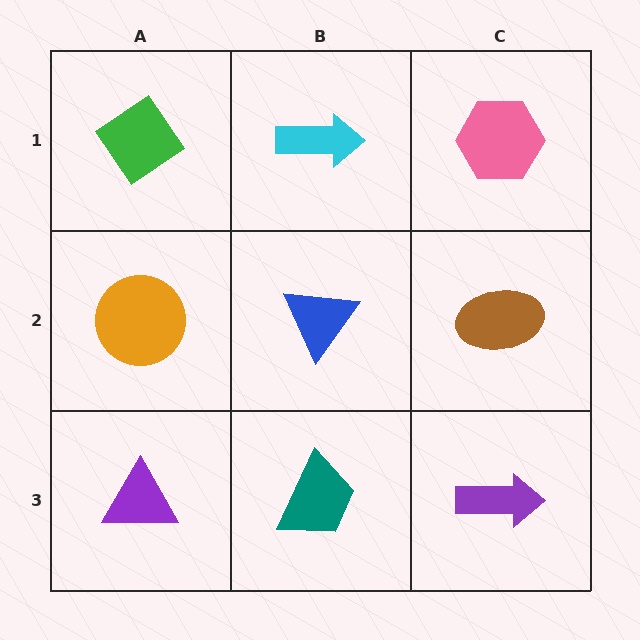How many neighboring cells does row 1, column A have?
2.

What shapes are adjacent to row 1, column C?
A brown ellipse (row 2, column C), a cyan arrow (row 1, column B).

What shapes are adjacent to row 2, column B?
A cyan arrow (row 1, column B), a teal trapezoid (row 3, column B), an orange circle (row 2, column A), a brown ellipse (row 2, column C).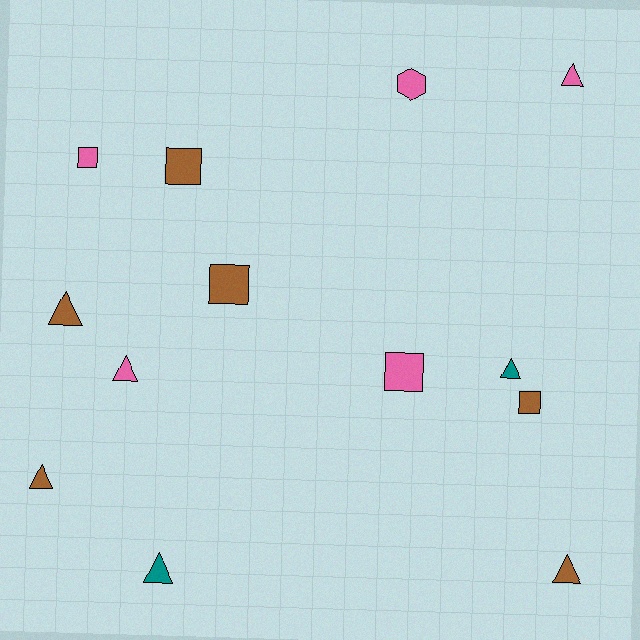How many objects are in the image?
There are 13 objects.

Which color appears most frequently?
Brown, with 6 objects.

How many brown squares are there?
There are 3 brown squares.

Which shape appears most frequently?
Triangle, with 7 objects.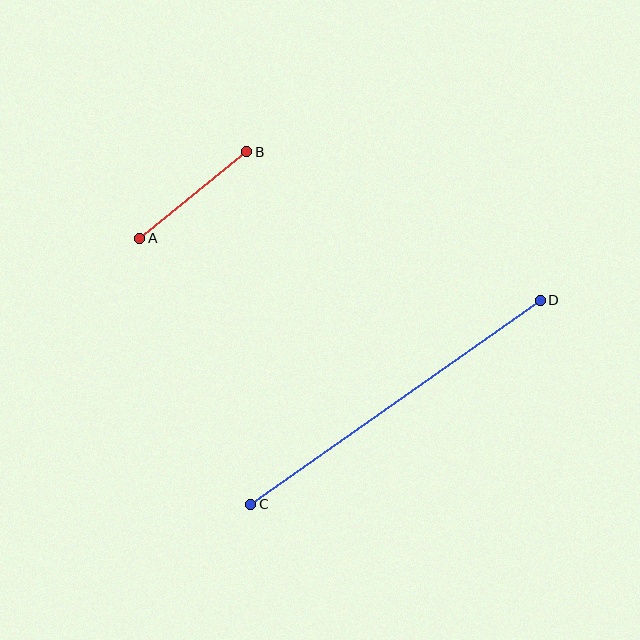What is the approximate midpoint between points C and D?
The midpoint is at approximately (395, 402) pixels.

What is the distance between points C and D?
The distance is approximately 354 pixels.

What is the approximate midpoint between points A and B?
The midpoint is at approximately (193, 195) pixels.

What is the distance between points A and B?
The distance is approximately 138 pixels.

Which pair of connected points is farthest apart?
Points C and D are farthest apart.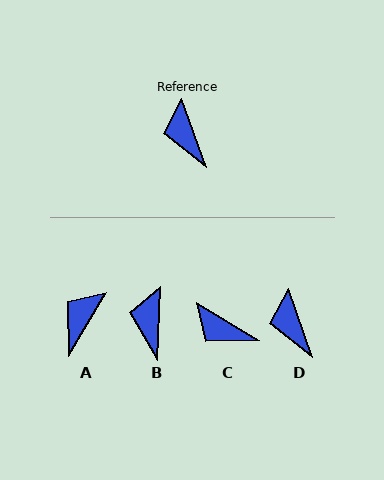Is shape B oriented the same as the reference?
No, it is off by about 22 degrees.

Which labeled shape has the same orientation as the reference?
D.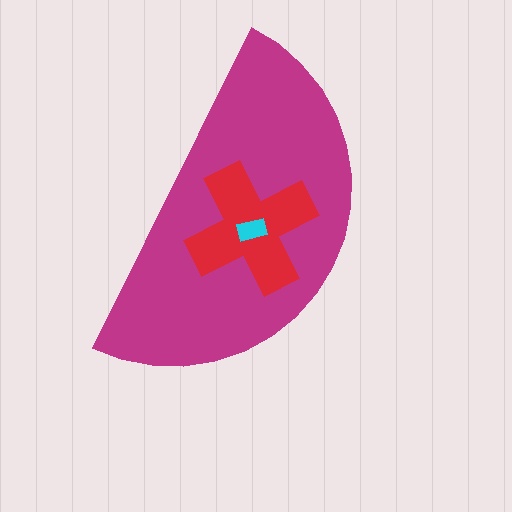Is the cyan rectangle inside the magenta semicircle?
Yes.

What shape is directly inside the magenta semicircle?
The red cross.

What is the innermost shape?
The cyan rectangle.